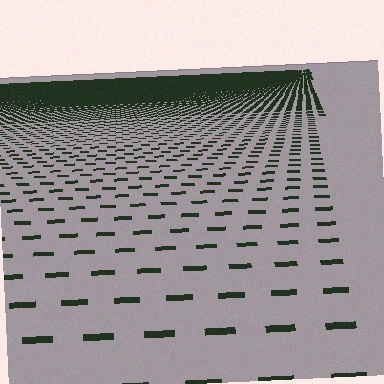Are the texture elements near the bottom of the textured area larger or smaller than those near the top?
Larger. Near the bottom, elements are closer to the viewer and appear at a bigger on-screen size.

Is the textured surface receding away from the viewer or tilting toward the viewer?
The surface is receding away from the viewer. Texture elements get smaller and denser toward the top.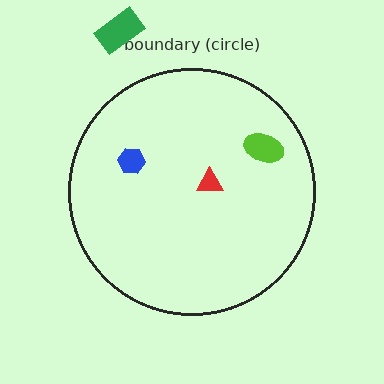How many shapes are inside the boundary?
3 inside, 1 outside.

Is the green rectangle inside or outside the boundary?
Outside.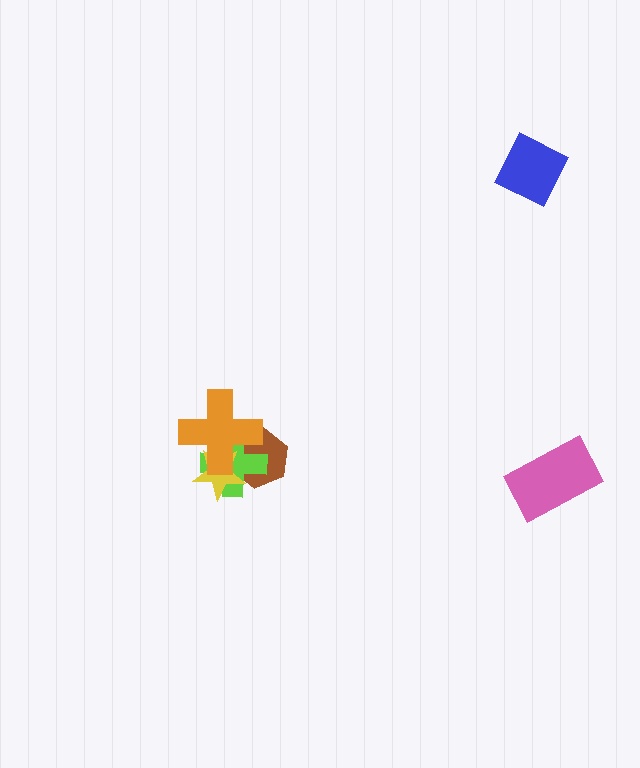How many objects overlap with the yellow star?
3 objects overlap with the yellow star.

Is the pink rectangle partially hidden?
No, no other shape covers it.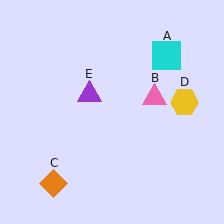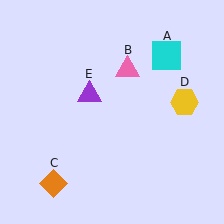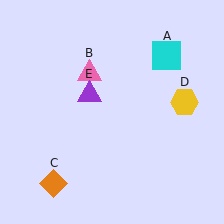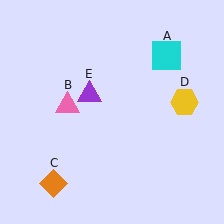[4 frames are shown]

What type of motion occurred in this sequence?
The pink triangle (object B) rotated counterclockwise around the center of the scene.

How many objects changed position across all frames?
1 object changed position: pink triangle (object B).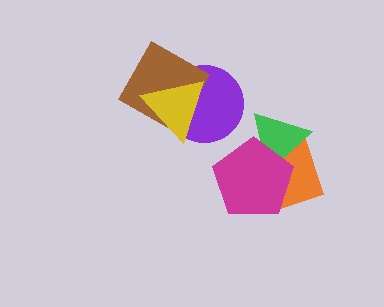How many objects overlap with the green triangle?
2 objects overlap with the green triangle.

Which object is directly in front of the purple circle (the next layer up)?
The brown diamond is directly in front of the purple circle.